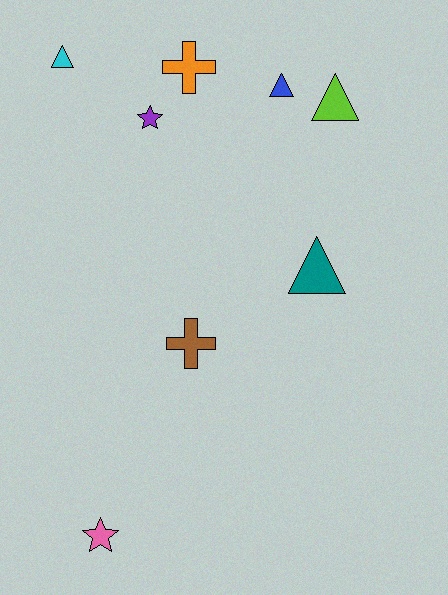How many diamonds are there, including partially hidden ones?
There are no diamonds.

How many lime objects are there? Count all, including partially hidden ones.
There is 1 lime object.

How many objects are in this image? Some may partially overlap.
There are 8 objects.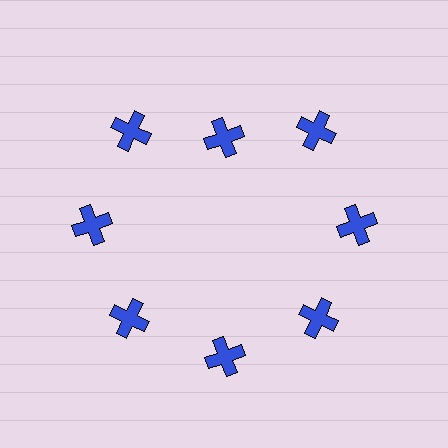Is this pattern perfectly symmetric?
No. The 8 blue crosses are arranged in a ring, but one element near the 12 o'clock position is pulled inward toward the center, breaking the 8-fold rotational symmetry.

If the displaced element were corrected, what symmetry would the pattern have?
It would have 8-fold rotational symmetry — the pattern would map onto itself every 45 degrees.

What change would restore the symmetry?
The symmetry would be restored by moving it outward, back onto the ring so that all 8 crosses sit at equal angles and equal distance from the center.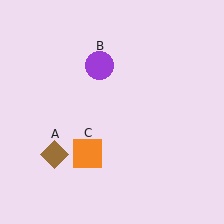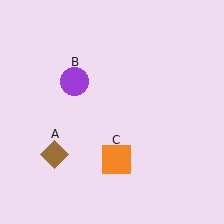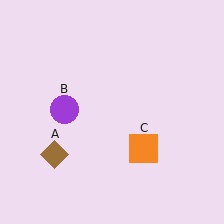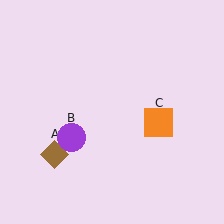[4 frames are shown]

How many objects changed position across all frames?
2 objects changed position: purple circle (object B), orange square (object C).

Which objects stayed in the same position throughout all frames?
Brown diamond (object A) remained stationary.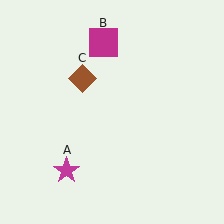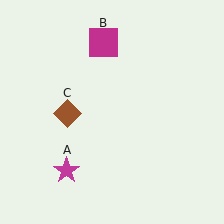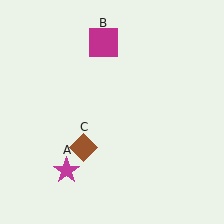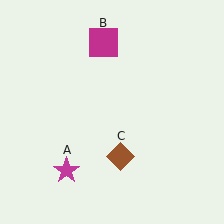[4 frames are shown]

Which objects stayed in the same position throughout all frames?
Magenta star (object A) and magenta square (object B) remained stationary.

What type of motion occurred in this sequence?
The brown diamond (object C) rotated counterclockwise around the center of the scene.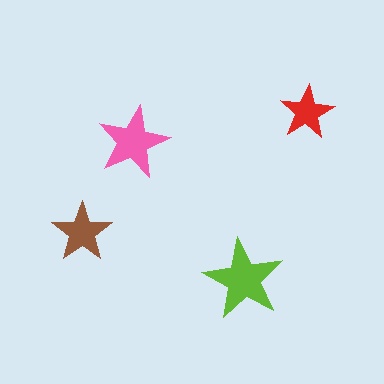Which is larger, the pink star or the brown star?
The pink one.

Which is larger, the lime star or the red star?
The lime one.